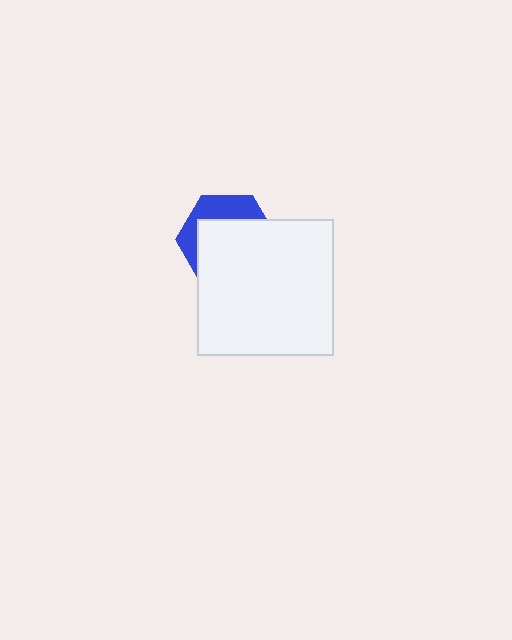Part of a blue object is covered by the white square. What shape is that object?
It is a hexagon.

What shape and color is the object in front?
The object in front is a white square.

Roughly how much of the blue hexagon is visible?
A small part of it is visible (roughly 34%).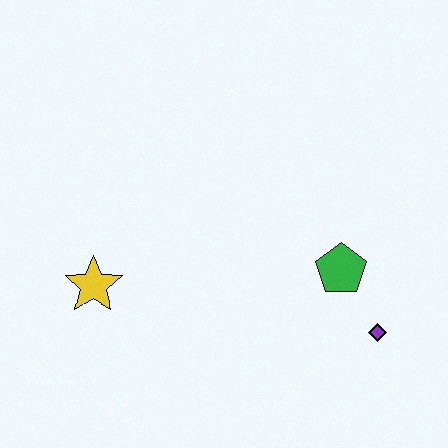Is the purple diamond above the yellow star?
No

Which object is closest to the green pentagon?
The purple diamond is closest to the green pentagon.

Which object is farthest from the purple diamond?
The yellow star is farthest from the purple diamond.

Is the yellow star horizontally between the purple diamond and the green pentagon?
No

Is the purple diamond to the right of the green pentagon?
Yes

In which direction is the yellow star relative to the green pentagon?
The yellow star is to the left of the green pentagon.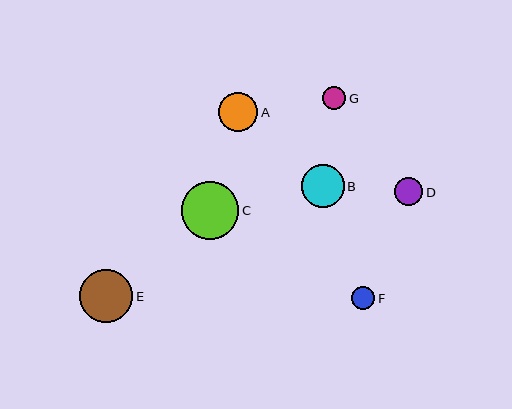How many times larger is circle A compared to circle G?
Circle A is approximately 1.6 times the size of circle G.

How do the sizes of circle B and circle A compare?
Circle B and circle A are approximately the same size.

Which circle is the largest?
Circle C is the largest with a size of approximately 58 pixels.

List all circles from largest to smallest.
From largest to smallest: C, E, B, A, D, G, F.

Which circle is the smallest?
Circle F is the smallest with a size of approximately 23 pixels.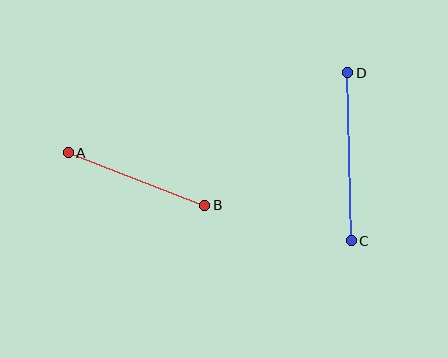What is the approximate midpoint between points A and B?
The midpoint is at approximately (136, 179) pixels.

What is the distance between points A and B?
The distance is approximately 146 pixels.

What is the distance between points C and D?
The distance is approximately 168 pixels.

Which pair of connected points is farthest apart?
Points C and D are farthest apart.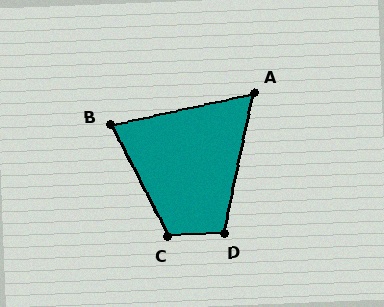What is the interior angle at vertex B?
Approximately 75 degrees (acute).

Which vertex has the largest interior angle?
C, at approximately 114 degrees.